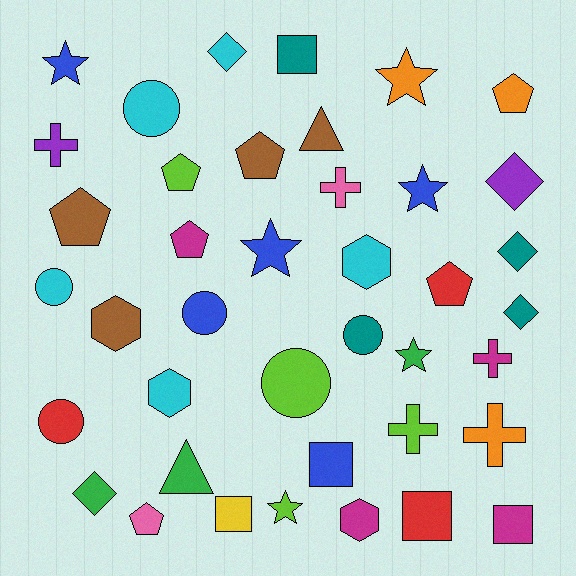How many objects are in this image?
There are 40 objects.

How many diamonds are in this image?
There are 5 diamonds.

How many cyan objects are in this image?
There are 5 cyan objects.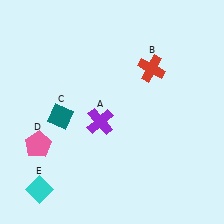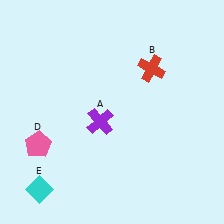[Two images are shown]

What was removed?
The teal diamond (C) was removed in Image 2.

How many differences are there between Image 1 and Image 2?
There is 1 difference between the two images.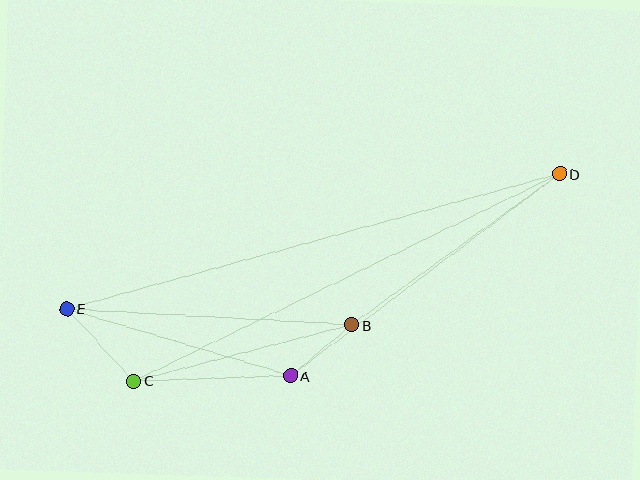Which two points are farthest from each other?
Points D and E are farthest from each other.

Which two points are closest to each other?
Points A and B are closest to each other.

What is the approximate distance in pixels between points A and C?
The distance between A and C is approximately 157 pixels.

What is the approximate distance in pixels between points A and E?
The distance between A and E is approximately 234 pixels.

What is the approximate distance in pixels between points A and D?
The distance between A and D is approximately 336 pixels.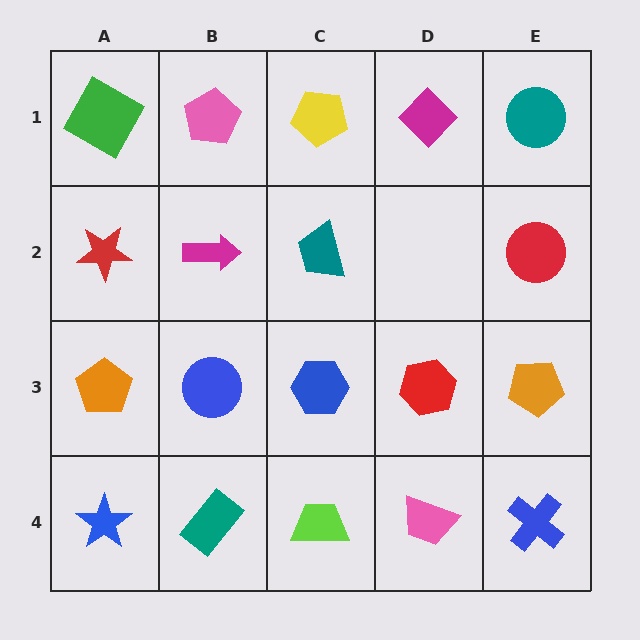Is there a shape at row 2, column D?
No, that cell is empty.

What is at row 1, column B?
A pink pentagon.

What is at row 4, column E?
A blue cross.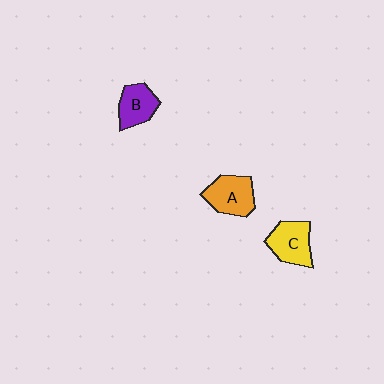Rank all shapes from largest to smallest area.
From largest to smallest: A (orange), C (yellow), B (purple).